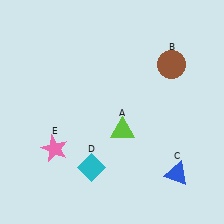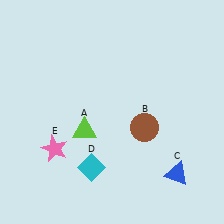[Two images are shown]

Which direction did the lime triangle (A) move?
The lime triangle (A) moved left.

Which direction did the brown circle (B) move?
The brown circle (B) moved down.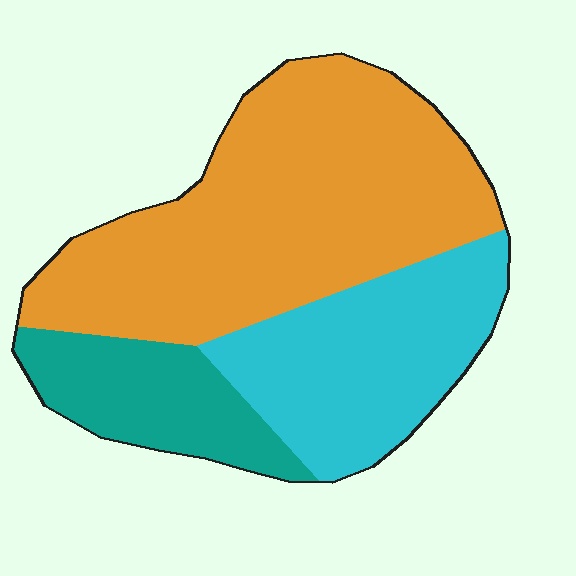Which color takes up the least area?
Teal, at roughly 15%.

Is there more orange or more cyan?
Orange.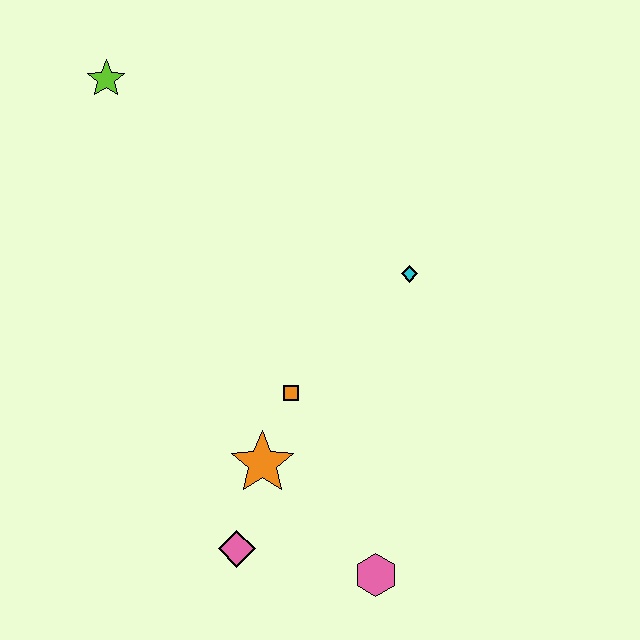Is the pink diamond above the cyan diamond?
No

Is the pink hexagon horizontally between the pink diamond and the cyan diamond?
Yes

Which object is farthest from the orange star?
The lime star is farthest from the orange star.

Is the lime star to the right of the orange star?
No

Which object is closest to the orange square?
The orange star is closest to the orange square.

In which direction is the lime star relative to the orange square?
The lime star is above the orange square.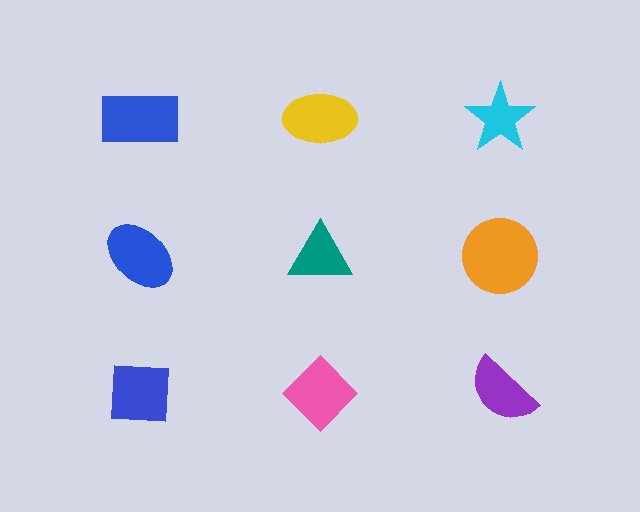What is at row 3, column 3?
A purple semicircle.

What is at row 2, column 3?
An orange circle.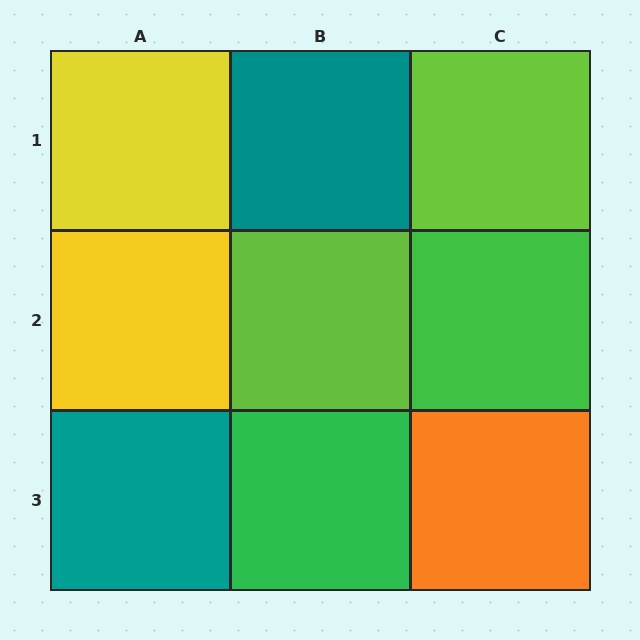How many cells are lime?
2 cells are lime.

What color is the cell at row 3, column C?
Orange.